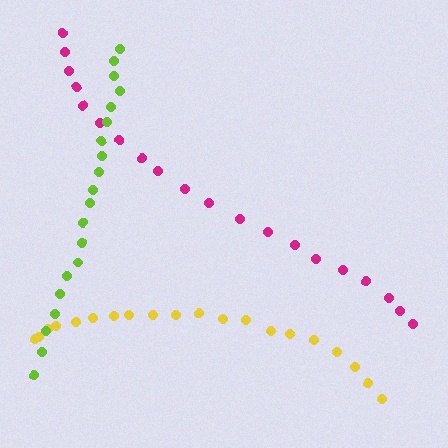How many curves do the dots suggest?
There are 3 distinct paths.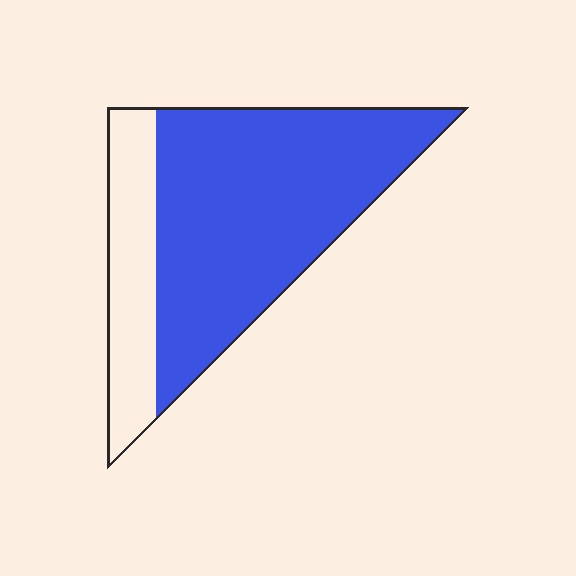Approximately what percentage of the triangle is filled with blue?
Approximately 75%.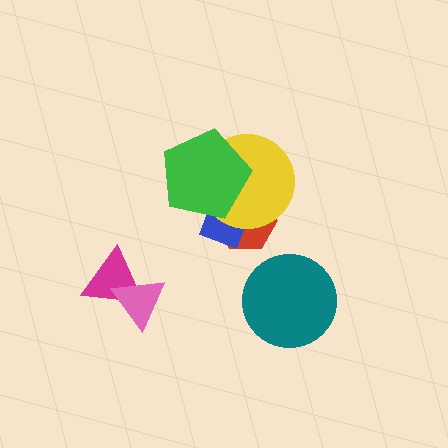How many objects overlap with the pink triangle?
1 object overlaps with the pink triangle.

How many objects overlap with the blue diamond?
3 objects overlap with the blue diamond.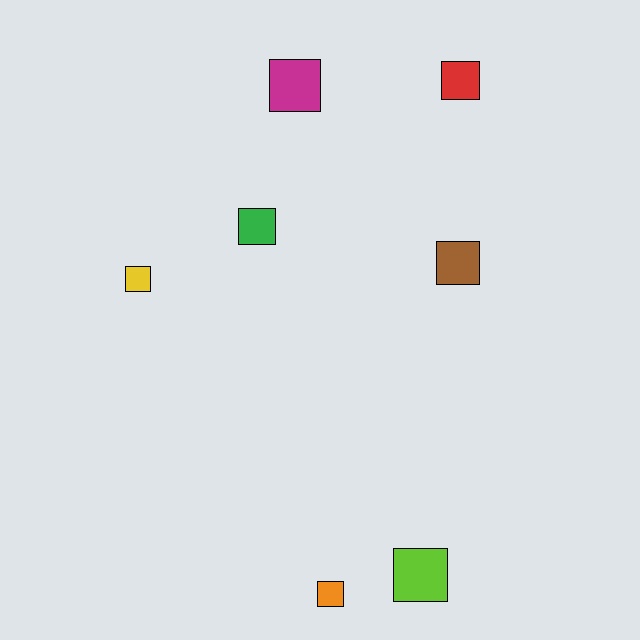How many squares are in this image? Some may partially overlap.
There are 7 squares.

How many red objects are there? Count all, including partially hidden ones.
There is 1 red object.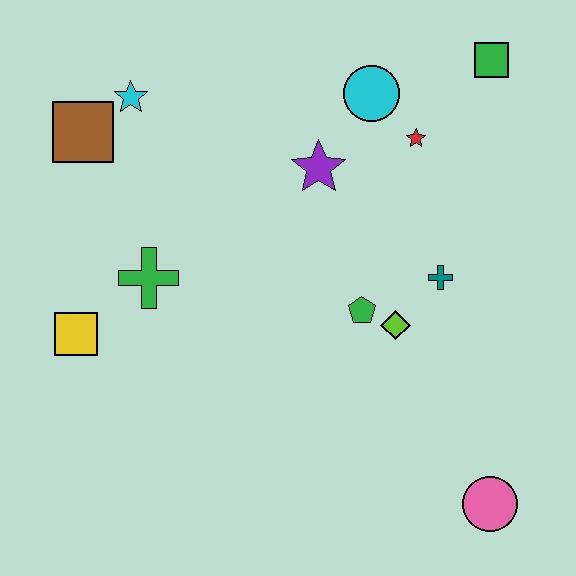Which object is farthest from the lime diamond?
The brown square is farthest from the lime diamond.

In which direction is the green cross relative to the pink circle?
The green cross is to the left of the pink circle.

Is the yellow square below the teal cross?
Yes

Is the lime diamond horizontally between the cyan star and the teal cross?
Yes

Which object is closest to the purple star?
The cyan circle is closest to the purple star.